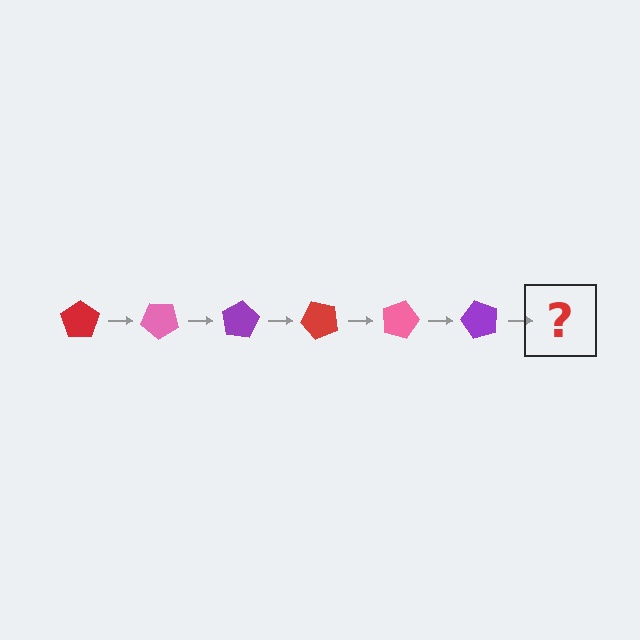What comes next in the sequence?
The next element should be a red pentagon, rotated 240 degrees from the start.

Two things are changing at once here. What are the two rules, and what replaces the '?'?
The two rules are that it rotates 40 degrees each step and the color cycles through red, pink, and purple. The '?' should be a red pentagon, rotated 240 degrees from the start.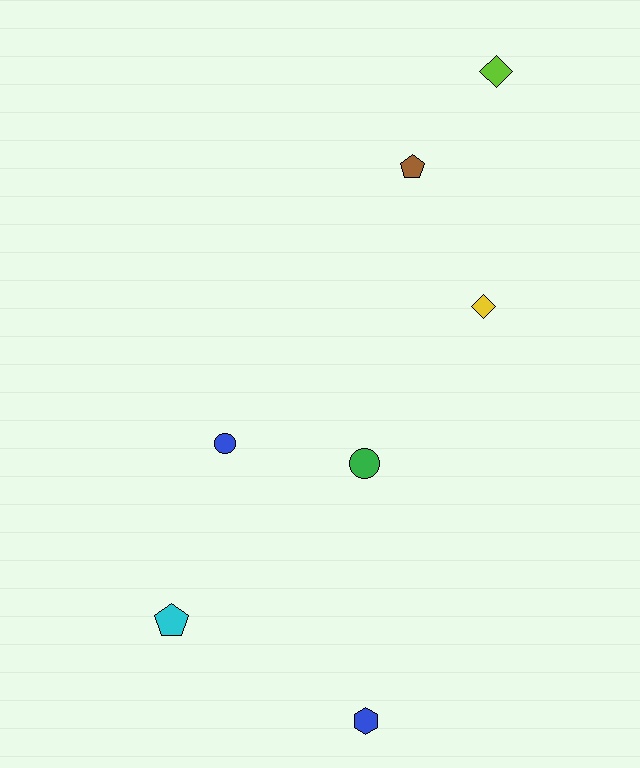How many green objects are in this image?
There is 1 green object.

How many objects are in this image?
There are 7 objects.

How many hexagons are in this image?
There is 1 hexagon.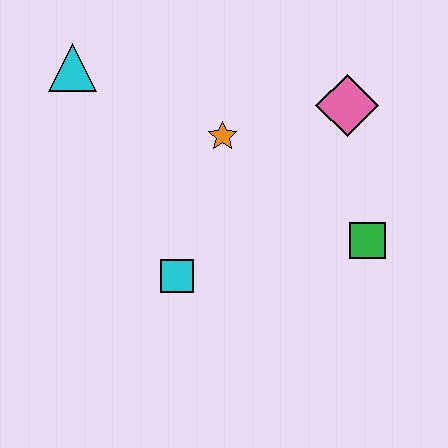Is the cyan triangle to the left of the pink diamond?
Yes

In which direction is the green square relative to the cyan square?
The green square is to the right of the cyan square.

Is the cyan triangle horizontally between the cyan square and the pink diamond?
No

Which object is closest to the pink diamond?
The orange star is closest to the pink diamond.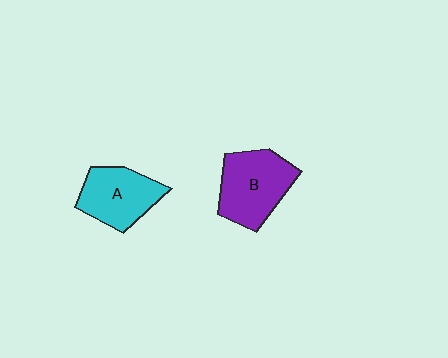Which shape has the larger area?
Shape B (purple).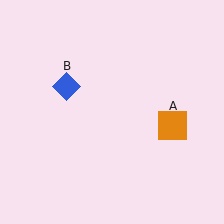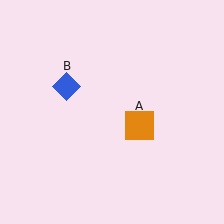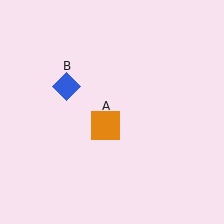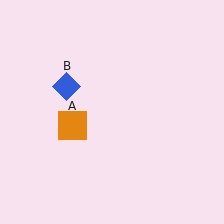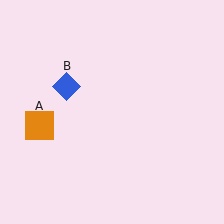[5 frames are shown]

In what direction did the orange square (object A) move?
The orange square (object A) moved left.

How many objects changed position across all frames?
1 object changed position: orange square (object A).